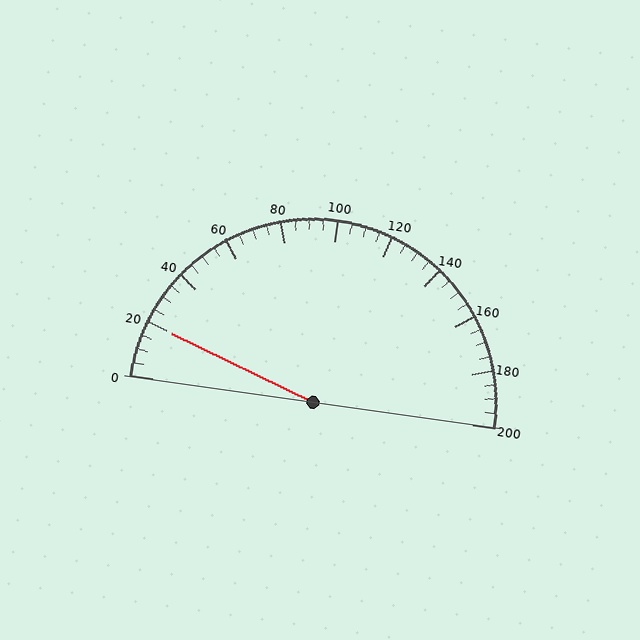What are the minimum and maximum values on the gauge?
The gauge ranges from 0 to 200.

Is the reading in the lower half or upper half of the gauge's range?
The reading is in the lower half of the range (0 to 200).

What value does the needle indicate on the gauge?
The needle indicates approximately 20.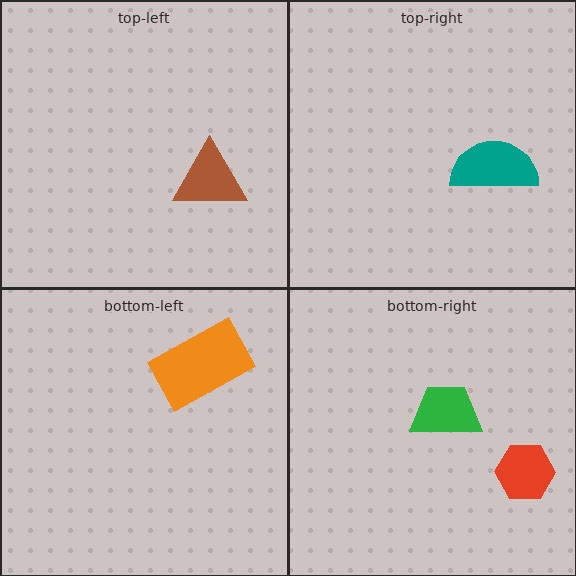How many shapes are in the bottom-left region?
1.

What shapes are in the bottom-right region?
The red hexagon, the green trapezoid.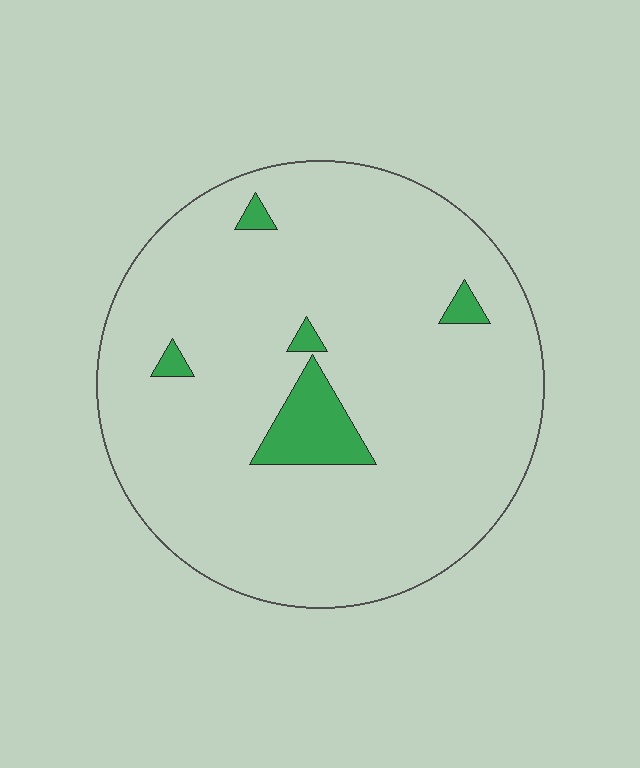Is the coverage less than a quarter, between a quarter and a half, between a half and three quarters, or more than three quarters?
Less than a quarter.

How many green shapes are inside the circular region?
5.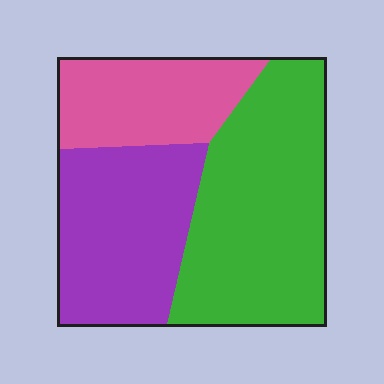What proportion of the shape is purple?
Purple covers roughly 30% of the shape.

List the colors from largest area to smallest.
From largest to smallest: green, purple, pink.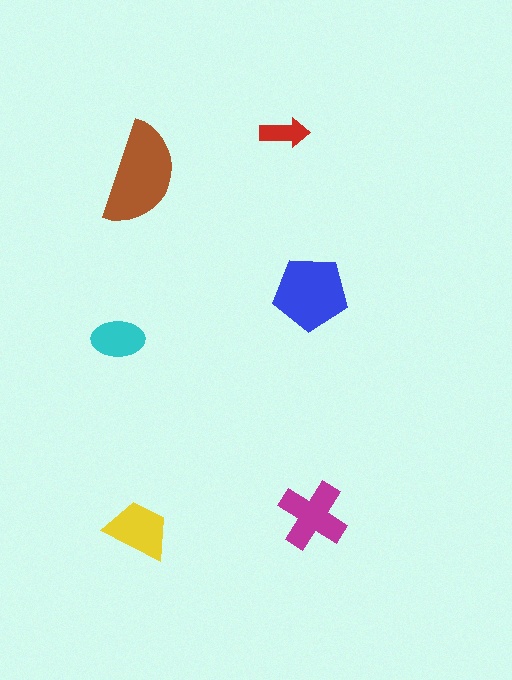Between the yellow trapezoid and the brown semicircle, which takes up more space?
The brown semicircle.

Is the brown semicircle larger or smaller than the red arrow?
Larger.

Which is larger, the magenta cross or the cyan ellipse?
The magenta cross.